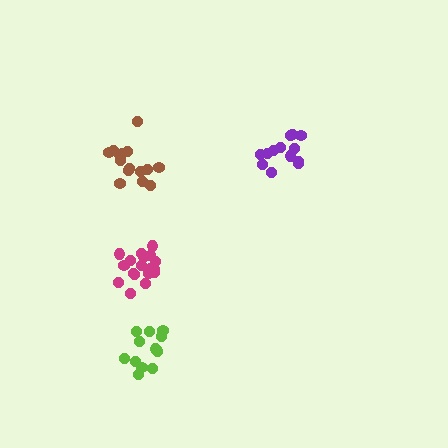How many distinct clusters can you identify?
There are 4 distinct clusters.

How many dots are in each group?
Group 1: 18 dots, Group 2: 15 dots, Group 3: 13 dots, Group 4: 13 dots (59 total).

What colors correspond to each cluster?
The clusters are colored: magenta, brown, purple, lime.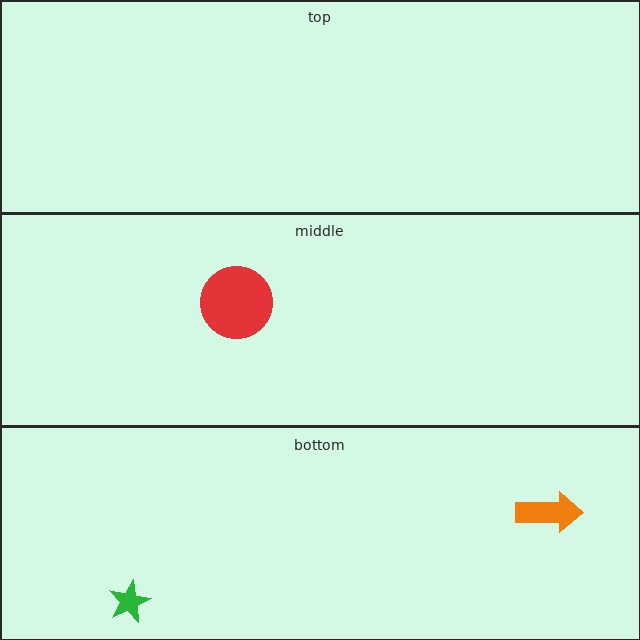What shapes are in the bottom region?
The orange arrow, the green star.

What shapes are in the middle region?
The red circle.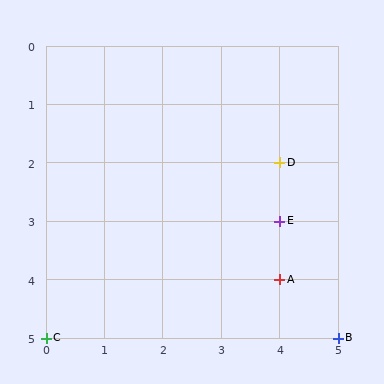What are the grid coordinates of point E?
Point E is at grid coordinates (4, 3).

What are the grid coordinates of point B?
Point B is at grid coordinates (5, 5).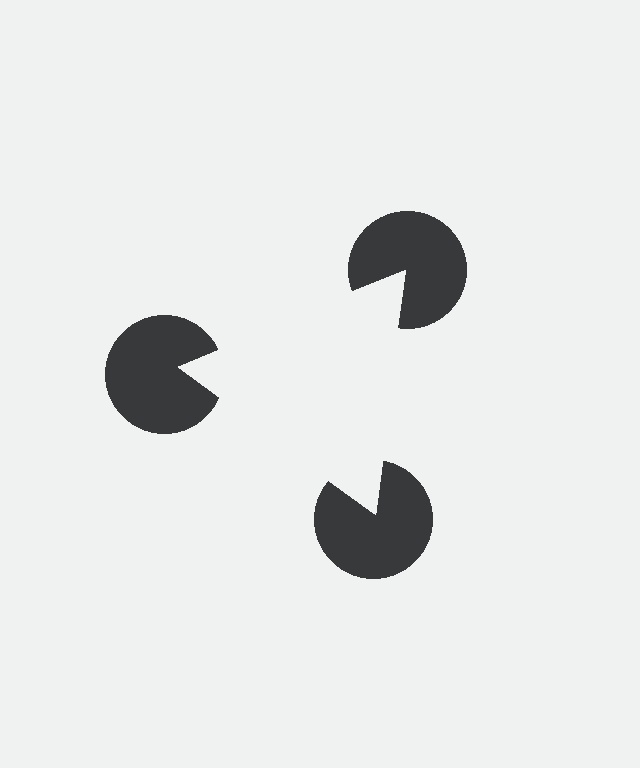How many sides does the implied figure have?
3 sides.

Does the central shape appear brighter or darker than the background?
It typically appears slightly brighter than the background, even though no actual brightness change is drawn.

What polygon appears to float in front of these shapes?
An illusory triangle — its edges are inferred from the aligned wedge cuts in the pac-man discs, not physically drawn.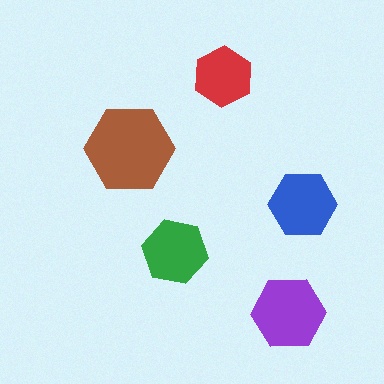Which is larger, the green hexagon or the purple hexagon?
The purple one.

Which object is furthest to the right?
The blue hexagon is rightmost.